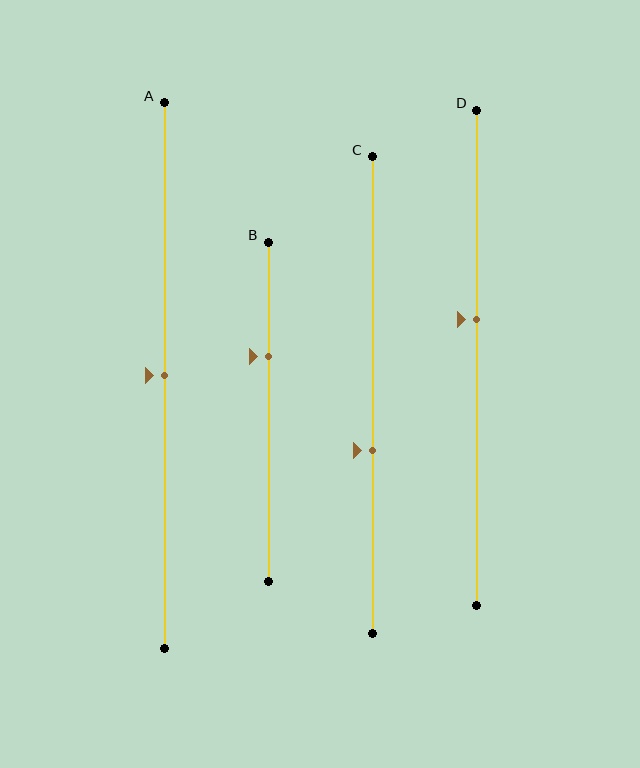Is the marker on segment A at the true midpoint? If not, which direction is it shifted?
Yes, the marker on segment A is at the true midpoint.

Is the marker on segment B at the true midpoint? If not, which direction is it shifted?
No, the marker on segment B is shifted upward by about 16% of the segment length.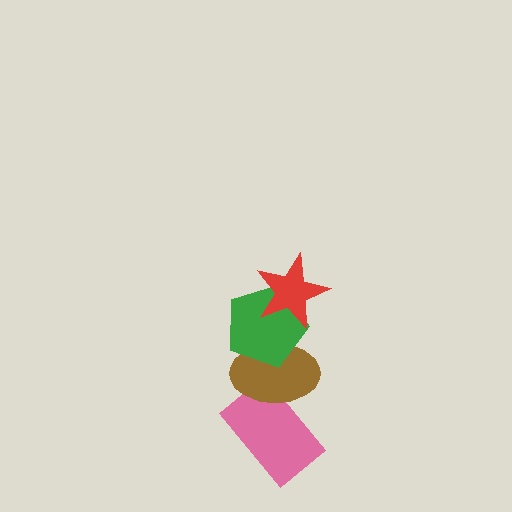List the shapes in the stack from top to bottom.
From top to bottom: the red star, the green pentagon, the brown ellipse, the pink rectangle.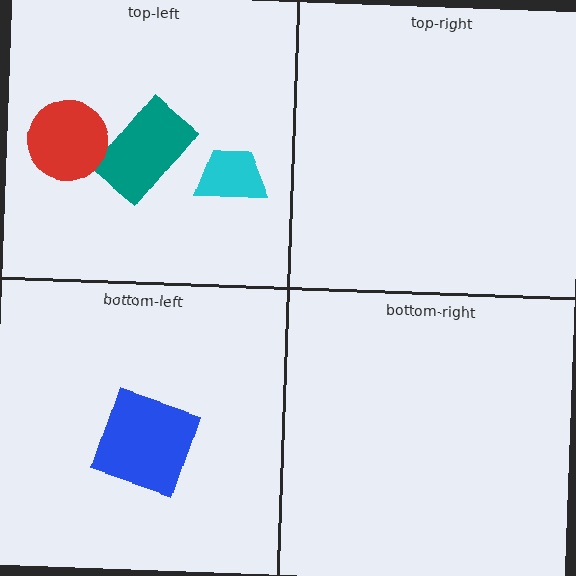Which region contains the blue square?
The bottom-left region.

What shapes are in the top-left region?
The teal rectangle, the cyan trapezoid, the red circle.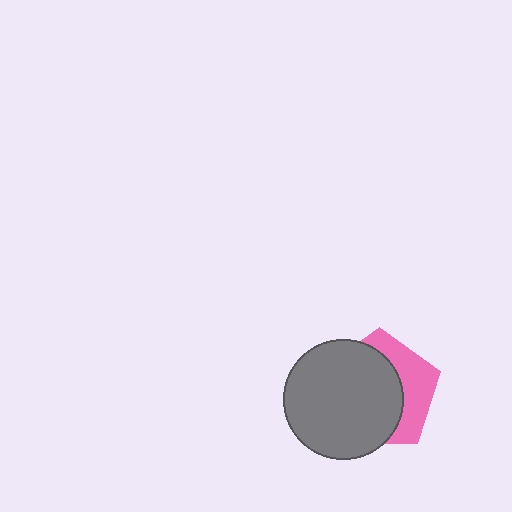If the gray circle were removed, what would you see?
You would see the complete pink pentagon.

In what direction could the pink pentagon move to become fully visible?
The pink pentagon could move right. That would shift it out from behind the gray circle entirely.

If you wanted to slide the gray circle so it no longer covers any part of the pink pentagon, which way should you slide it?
Slide it left — that is the most direct way to separate the two shapes.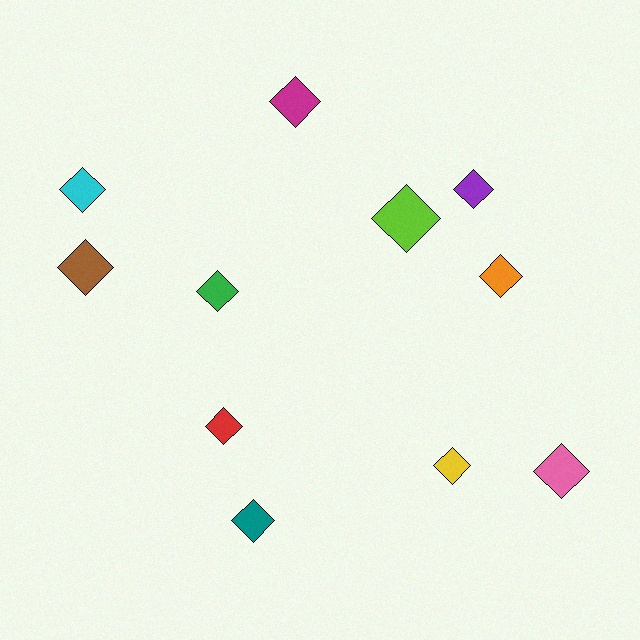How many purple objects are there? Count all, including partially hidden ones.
There is 1 purple object.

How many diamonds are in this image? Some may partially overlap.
There are 11 diamonds.